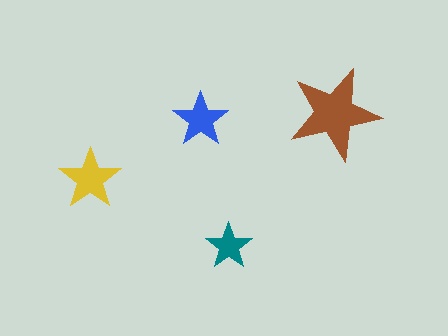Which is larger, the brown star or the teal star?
The brown one.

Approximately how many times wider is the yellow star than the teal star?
About 1.5 times wider.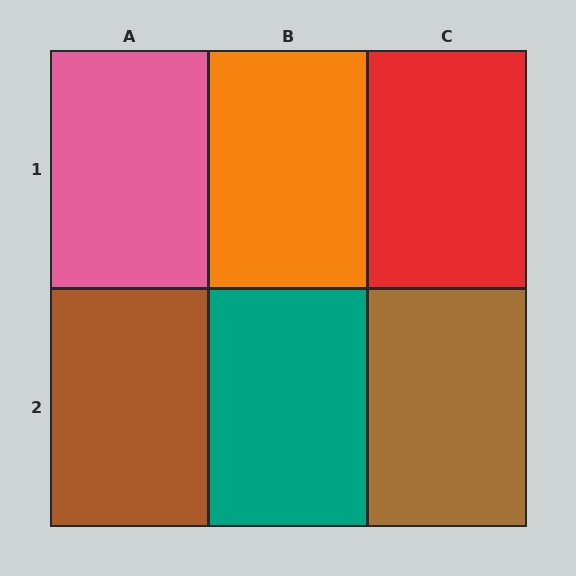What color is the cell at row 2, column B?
Teal.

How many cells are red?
1 cell is red.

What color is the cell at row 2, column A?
Brown.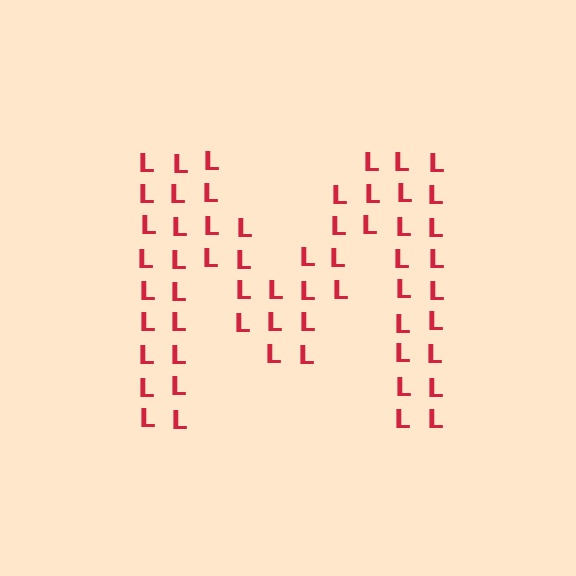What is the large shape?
The large shape is the letter M.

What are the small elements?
The small elements are letter L's.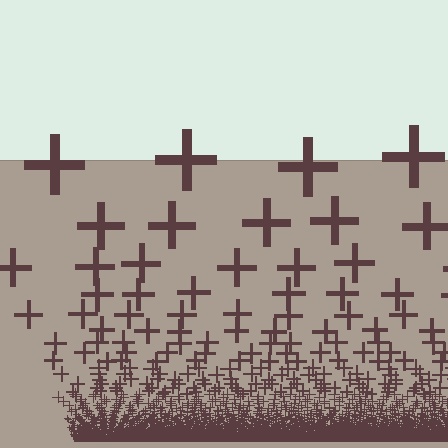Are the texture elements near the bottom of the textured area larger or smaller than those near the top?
Smaller. The gradient is inverted — elements near the bottom are smaller and denser.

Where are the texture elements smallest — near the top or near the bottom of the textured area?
Near the bottom.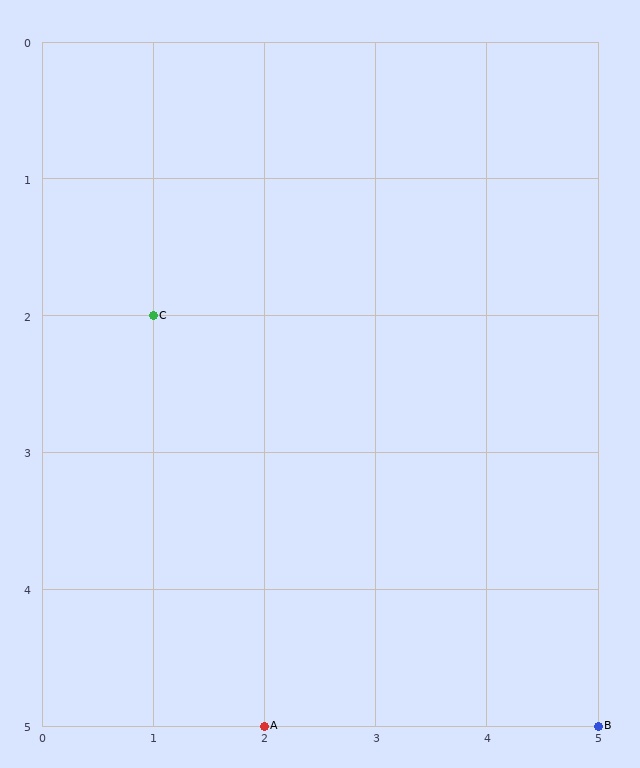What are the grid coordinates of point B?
Point B is at grid coordinates (5, 5).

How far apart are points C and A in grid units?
Points C and A are 1 column and 3 rows apart (about 3.2 grid units diagonally).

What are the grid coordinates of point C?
Point C is at grid coordinates (1, 2).